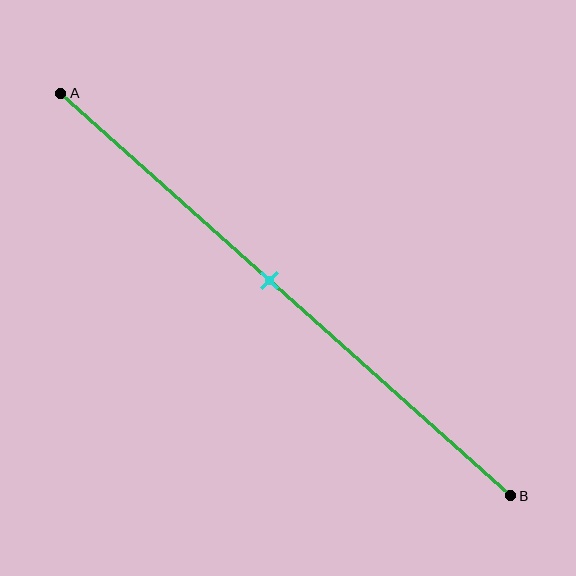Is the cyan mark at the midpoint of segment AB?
No, the mark is at about 45% from A, not at the 50% midpoint.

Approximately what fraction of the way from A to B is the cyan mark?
The cyan mark is approximately 45% of the way from A to B.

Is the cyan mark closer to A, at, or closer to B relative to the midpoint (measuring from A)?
The cyan mark is closer to point A than the midpoint of segment AB.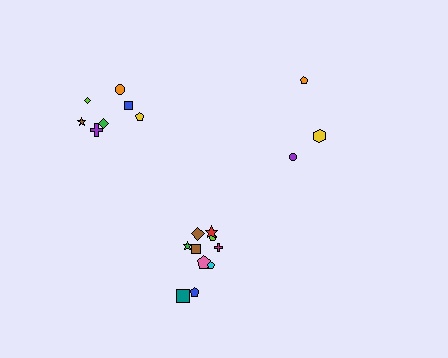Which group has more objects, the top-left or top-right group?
The top-left group.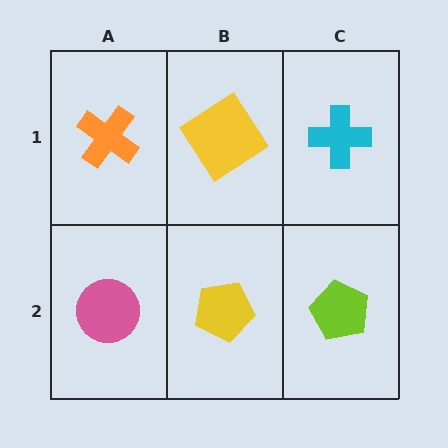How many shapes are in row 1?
3 shapes.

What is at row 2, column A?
A pink circle.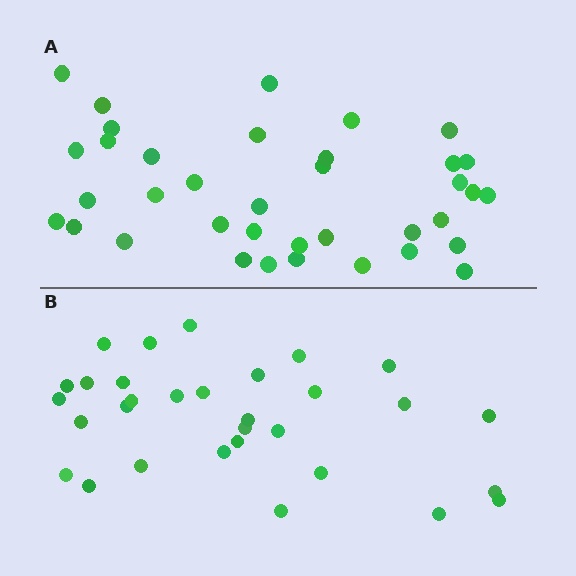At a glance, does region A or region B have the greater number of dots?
Region A (the top region) has more dots.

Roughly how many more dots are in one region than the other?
Region A has about 6 more dots than region B.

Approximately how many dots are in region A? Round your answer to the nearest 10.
About 40 dots. (The exact count is 37, which rounds to 40.)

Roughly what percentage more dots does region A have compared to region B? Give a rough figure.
About 20% more.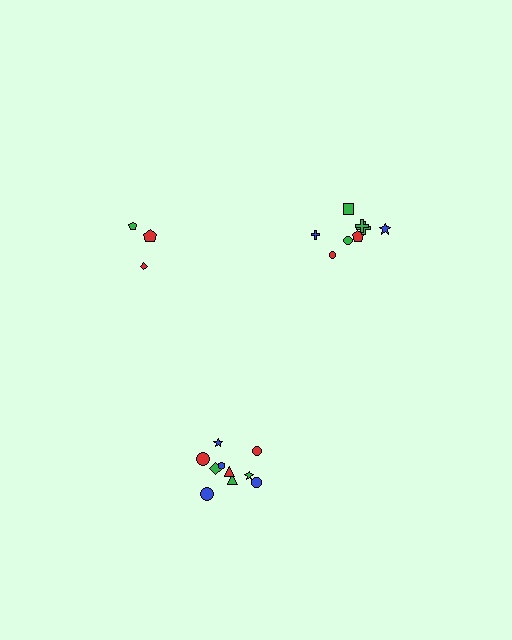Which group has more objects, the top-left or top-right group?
The top-right group.